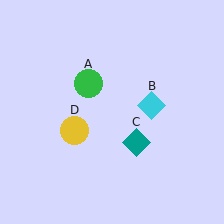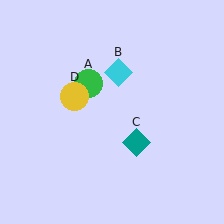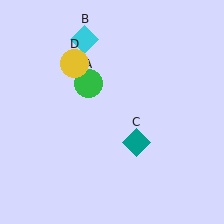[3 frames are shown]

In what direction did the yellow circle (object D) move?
The yellow circle (object D) moved up.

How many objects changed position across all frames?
2 objects changed position: cyan diamond (object B), yellow circle (object D).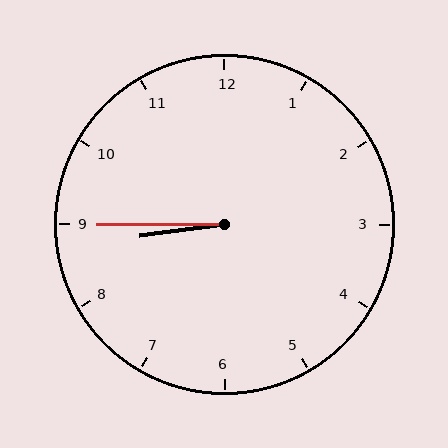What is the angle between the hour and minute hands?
Approximately 8 degrees.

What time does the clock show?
8:45.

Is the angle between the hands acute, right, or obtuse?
It is acute.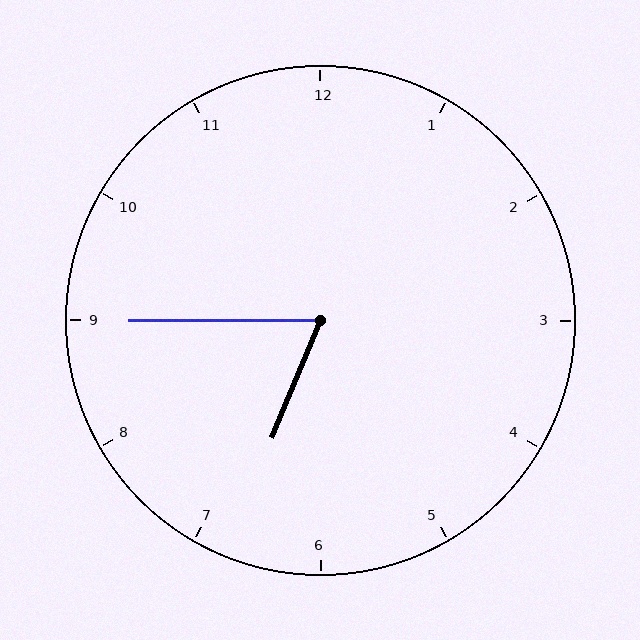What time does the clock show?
6:45.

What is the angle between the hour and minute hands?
Approximately 68 degrees.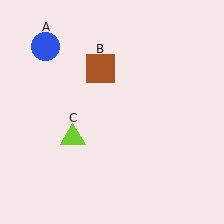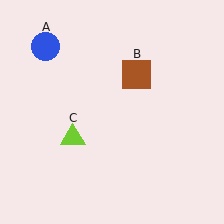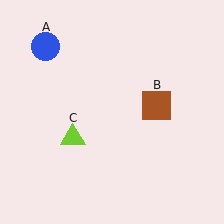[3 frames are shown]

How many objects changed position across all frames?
1 object changed position: brown square (object B).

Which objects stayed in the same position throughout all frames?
Blue circle (object A) and lime triangle (object C) remained stationary.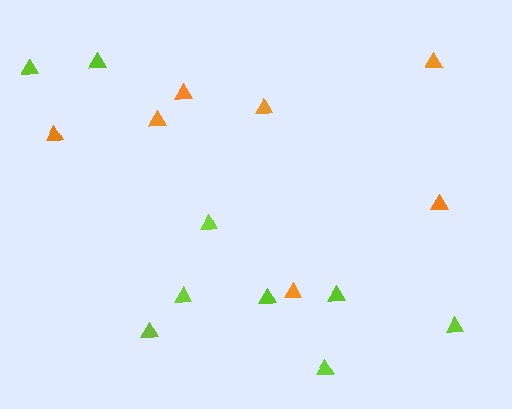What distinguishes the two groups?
There are 2 groups: one group of orange triangles (7) and one group of lime triangles (9).